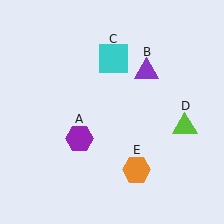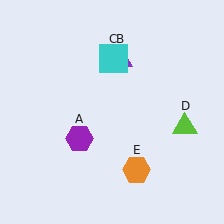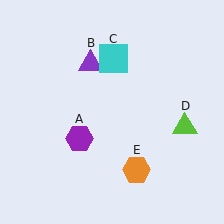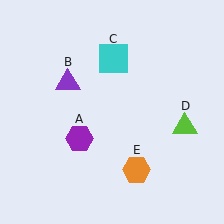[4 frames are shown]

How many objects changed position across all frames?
1 object changed position: purple triangle (object B).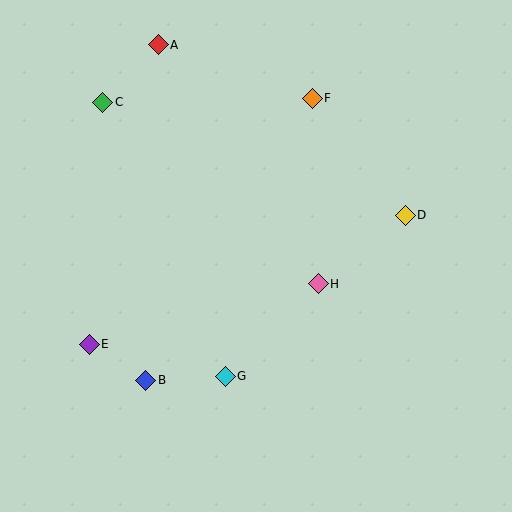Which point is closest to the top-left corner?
Point C is closest to the top-left corner.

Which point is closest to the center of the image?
Point H at (318, 284) is closest to the center.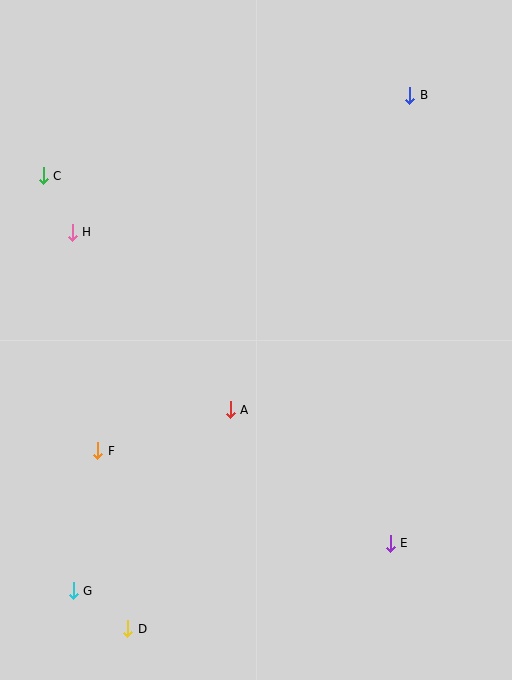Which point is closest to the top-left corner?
Point C is closest to the top-left corner.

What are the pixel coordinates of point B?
Point B is at (410, 95).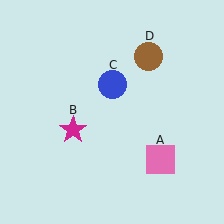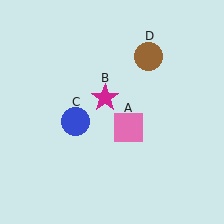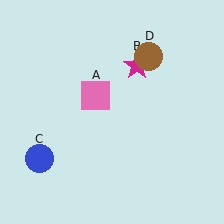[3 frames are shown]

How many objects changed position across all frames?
3 objects changed position: pink square (object A), magenta star (object B), blue circle (object C).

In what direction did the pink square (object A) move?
The pink square (object A) moved up and to the left.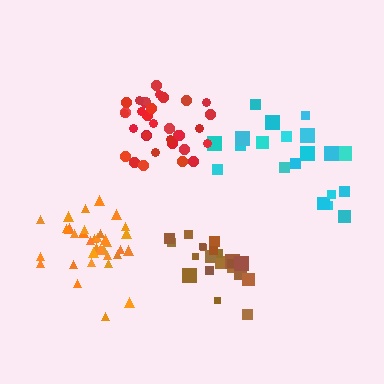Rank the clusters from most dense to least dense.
red, orange, brown, cyan.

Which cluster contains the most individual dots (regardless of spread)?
Orange (34).